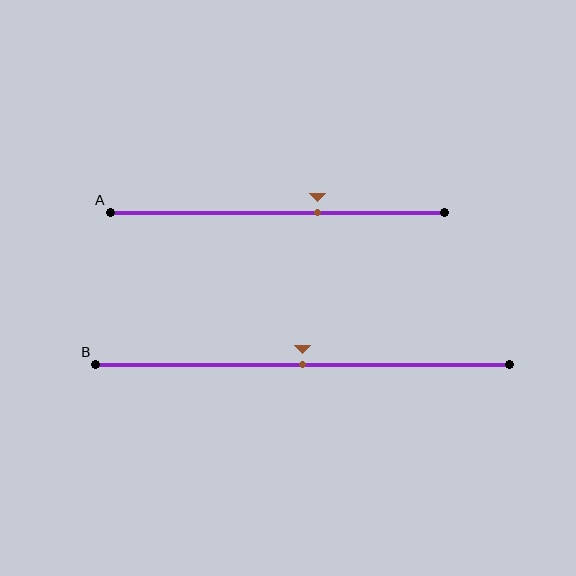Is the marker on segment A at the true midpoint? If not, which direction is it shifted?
No, the marker on segment A is shifted to the right by about 12% of the segment length.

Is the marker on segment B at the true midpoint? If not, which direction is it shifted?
Yes, the marker on segment B is at the true midpoint.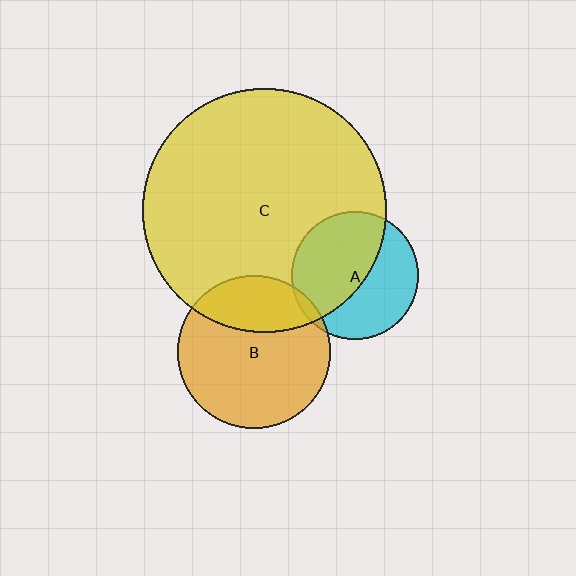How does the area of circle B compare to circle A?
Approximately 1.4 times.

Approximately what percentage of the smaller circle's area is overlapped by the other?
Approximately 30%.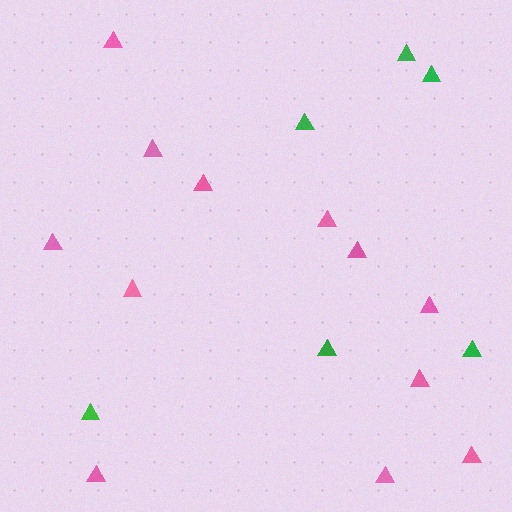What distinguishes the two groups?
There are 2 groups: one group of pink triangles (12) and one group of green triangles (6).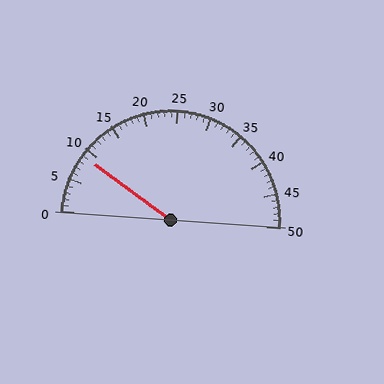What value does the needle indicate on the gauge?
The needle indicates approximately 9.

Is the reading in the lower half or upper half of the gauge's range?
The reading is in the lower half of the range (0 to 50).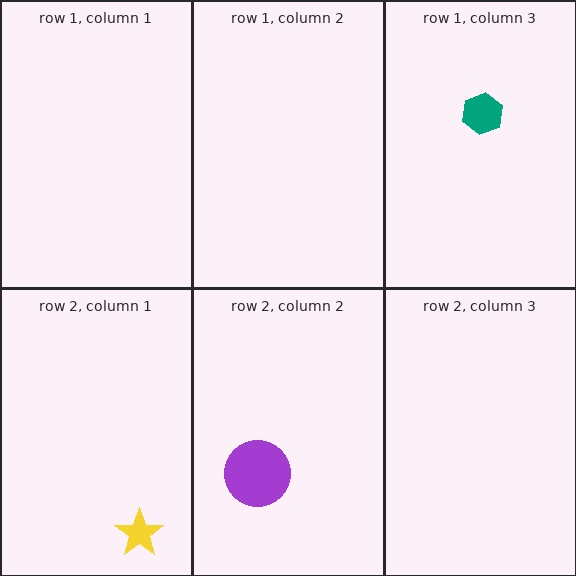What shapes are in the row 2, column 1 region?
The yellow star.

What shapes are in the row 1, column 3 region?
The teal hexagon.